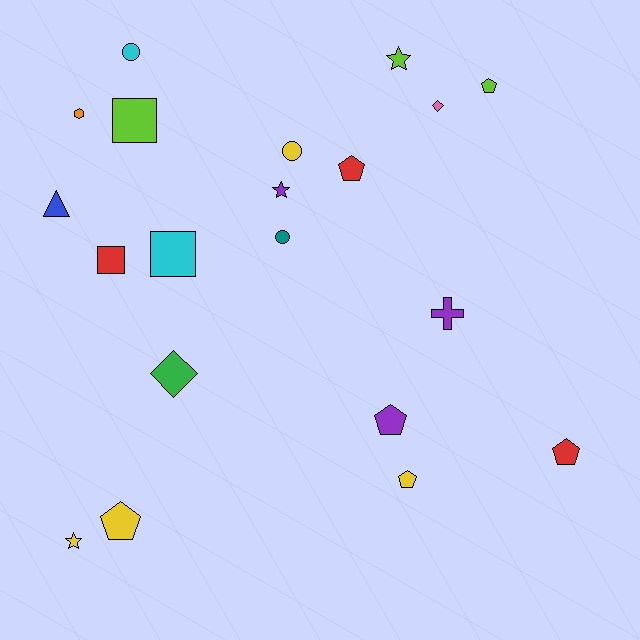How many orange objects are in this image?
There is 1 orange object.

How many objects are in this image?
There are 20 objects.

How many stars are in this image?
There are 3 stars.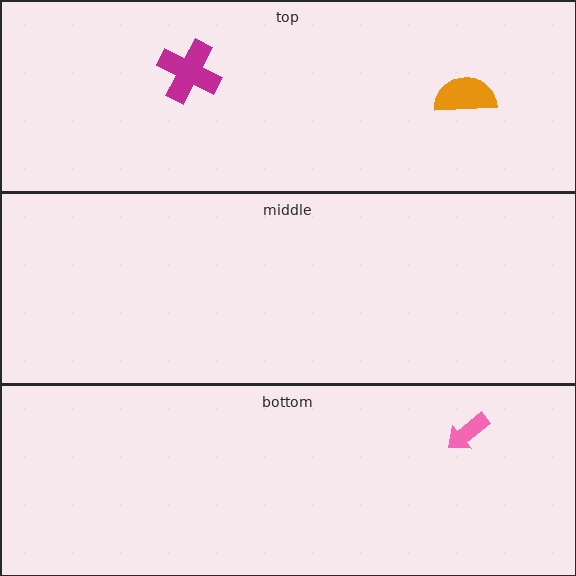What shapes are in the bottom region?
The pink arrow.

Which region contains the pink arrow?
The bottom region.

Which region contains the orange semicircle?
The top region.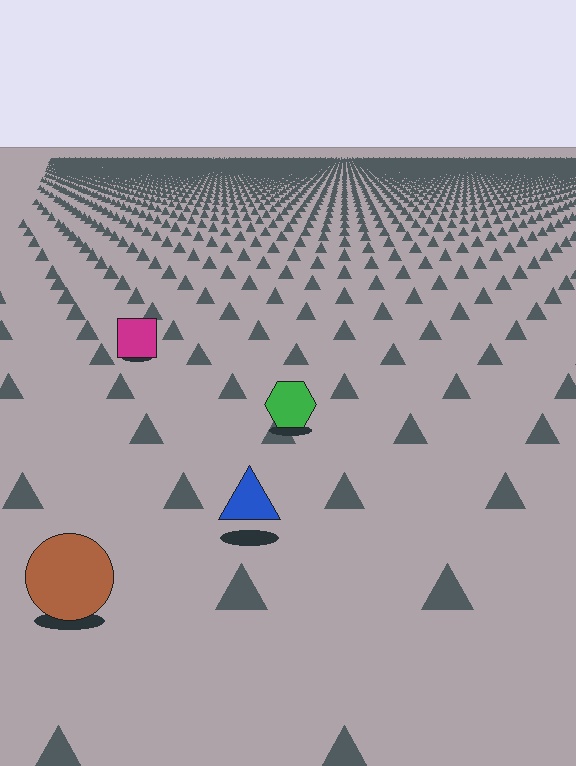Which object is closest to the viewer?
The brown circle is closest. The texture marks near it are larger and more spread out.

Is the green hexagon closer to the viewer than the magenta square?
Yes. The green hexagon is closer — you can tell from the texture gradient: the ground texture is coarser near it.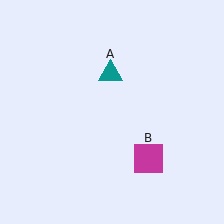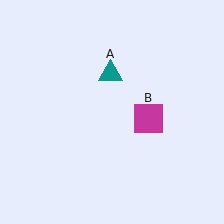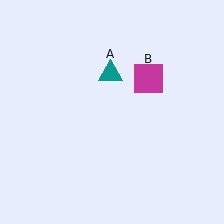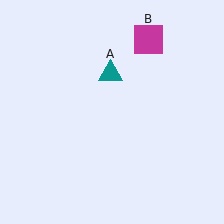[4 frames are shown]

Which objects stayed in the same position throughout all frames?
Teal triangle (object A) remained stationary.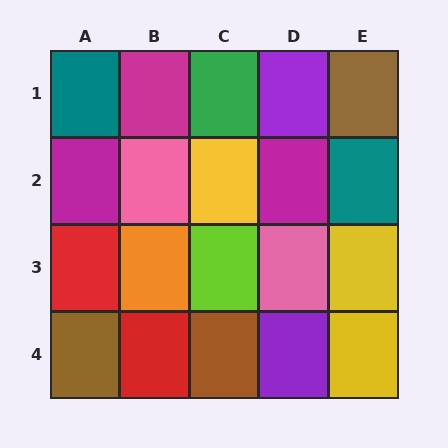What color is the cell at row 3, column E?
Yellow.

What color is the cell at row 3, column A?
Red.